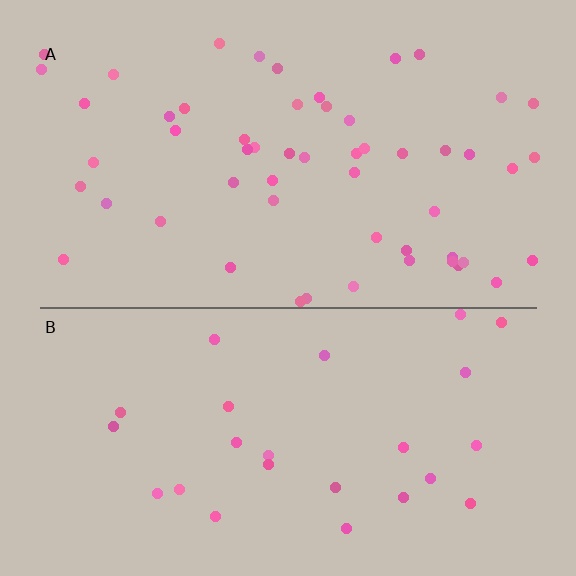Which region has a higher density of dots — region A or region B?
A (the top).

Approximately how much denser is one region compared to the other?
Approximately 2.1× — region A over region B.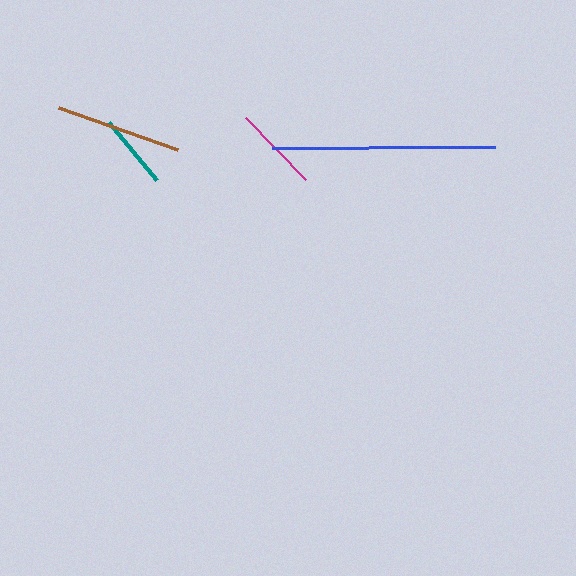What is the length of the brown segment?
The brown segment is approximately 127 pixels long.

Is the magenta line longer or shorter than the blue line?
The blue line is longer than the magenta line.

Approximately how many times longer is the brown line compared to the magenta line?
The brown line is approximately 1.5 times the length of the magenta line.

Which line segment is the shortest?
The teal line is the shortest at approximately 75 pixels.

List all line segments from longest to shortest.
From longest to shortest: blue, brown, magenta, teal.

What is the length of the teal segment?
The teal segment is approximately 75 pixels long.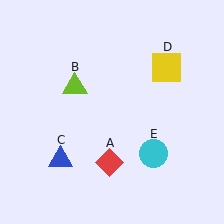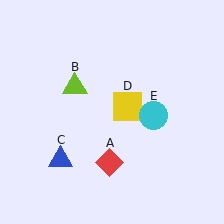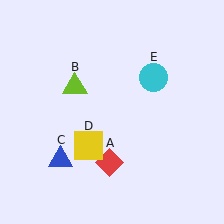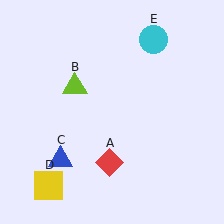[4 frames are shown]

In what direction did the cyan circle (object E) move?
The cyan circle (object E) moved up.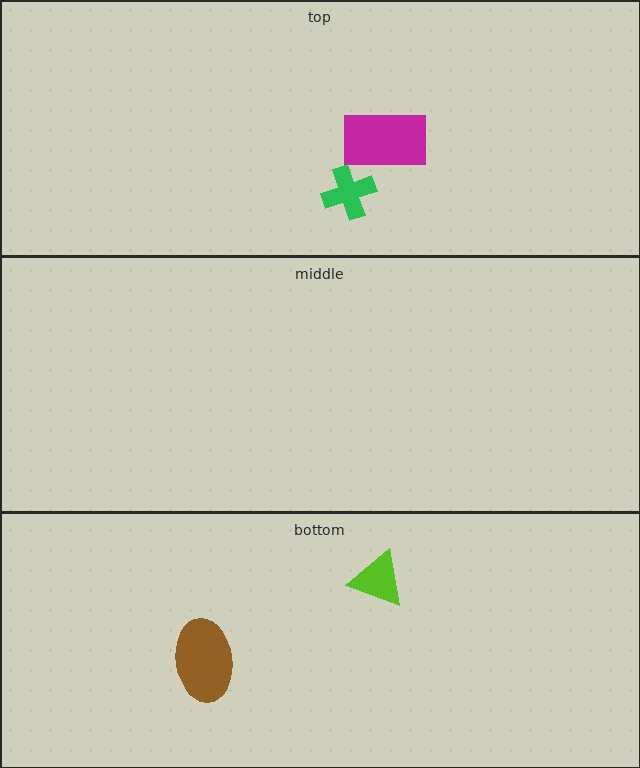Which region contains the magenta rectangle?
The top region.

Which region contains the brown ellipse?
The bottom region.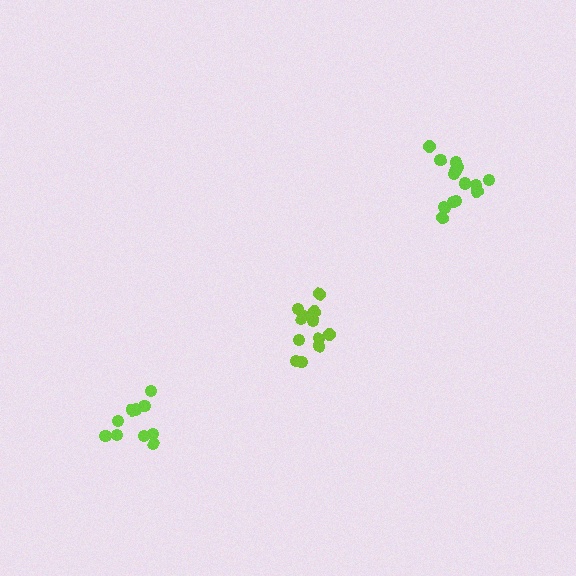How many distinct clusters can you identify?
There are 3 distinct clusters.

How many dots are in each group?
Group 1: 10 dots, Group 2: 14 dots, Group 3: 12 dots (36 total).